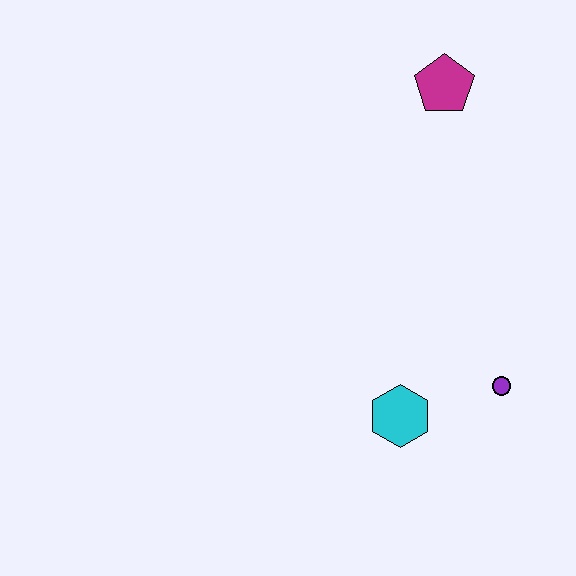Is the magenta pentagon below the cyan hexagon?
No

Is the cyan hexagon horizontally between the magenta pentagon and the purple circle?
No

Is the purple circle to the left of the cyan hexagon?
No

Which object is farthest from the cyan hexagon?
The magenta pentagon is farthest from the cyan hexagon.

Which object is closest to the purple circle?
The cyan hexagon is closest to the purple circle.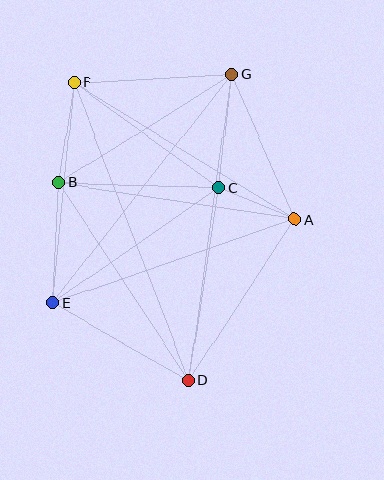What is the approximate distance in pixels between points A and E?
The distance between A and E is approximately 257 pixels.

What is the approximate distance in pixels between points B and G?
The distance between B and G is approximately 204 pixels.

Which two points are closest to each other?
Points A and C are closest to each other.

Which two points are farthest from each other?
Points D and F are farthest from each other.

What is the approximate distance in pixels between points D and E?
The distance between D and E is approximately 156 pixels.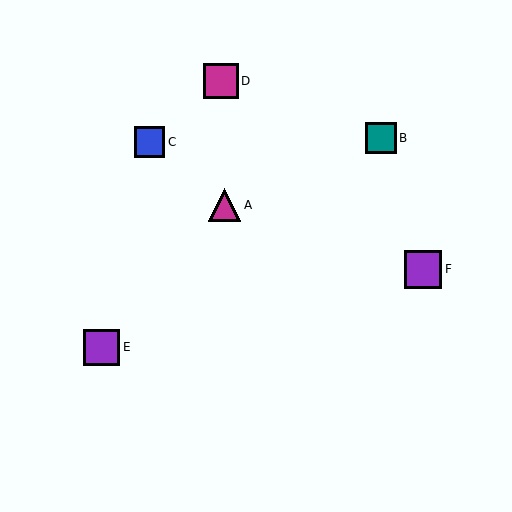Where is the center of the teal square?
The center of the teal square is at (381, 138).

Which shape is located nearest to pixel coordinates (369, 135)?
The teal square (labeled B) at (381, 138) is nearest to that location.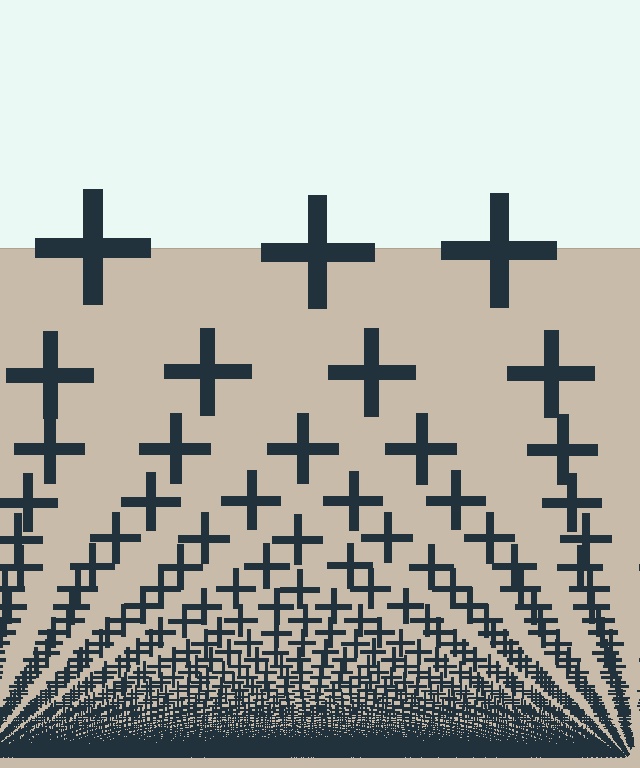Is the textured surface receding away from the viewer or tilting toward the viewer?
The surface appears to tilt toward the viewer. Texture elements get larger and sparser toward the top.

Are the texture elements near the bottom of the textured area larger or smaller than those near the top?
Smaller. The gradient is inverted — elements near the bottom are smaller and denser.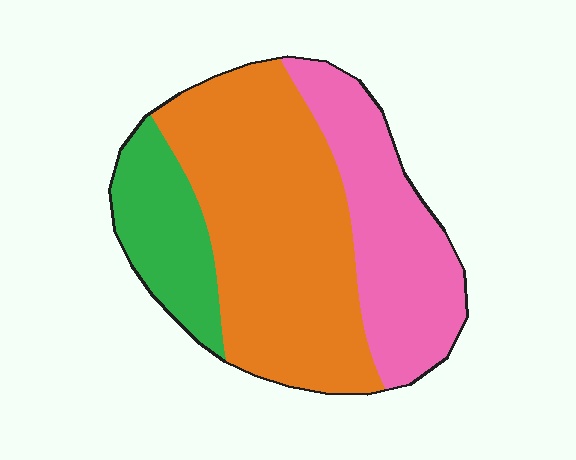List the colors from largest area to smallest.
From largest to smallest: orange, pink, green.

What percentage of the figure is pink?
Pink takes up between a quarter and a half of the figure.